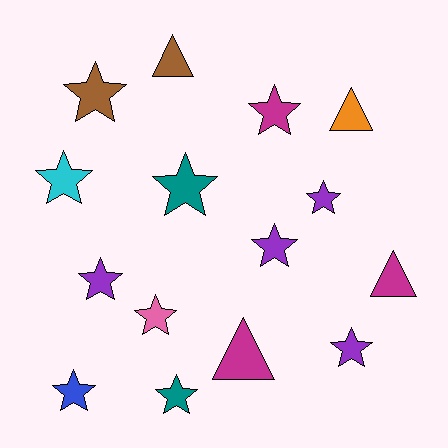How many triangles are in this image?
There are 4 triangles.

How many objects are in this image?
There are 15 objects.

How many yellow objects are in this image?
There are no yellow objects.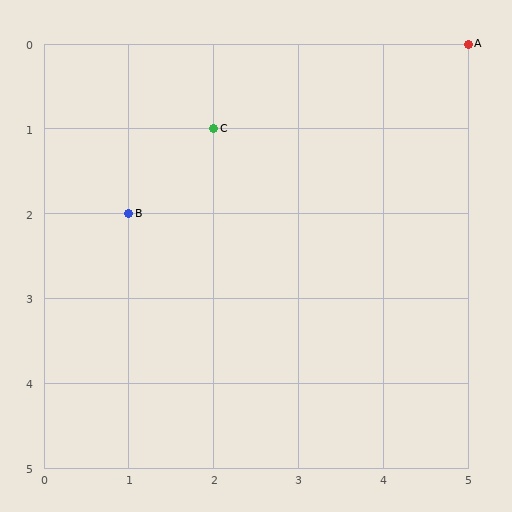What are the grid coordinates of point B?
Point B is at grid coordinates (1, 2).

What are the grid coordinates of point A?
Point A is at grid coordinates (5, 0).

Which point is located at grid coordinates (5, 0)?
Point A is at (5, 0).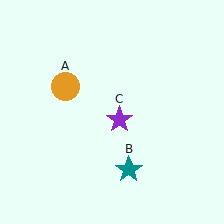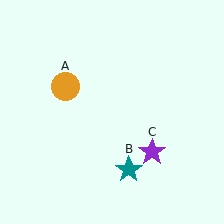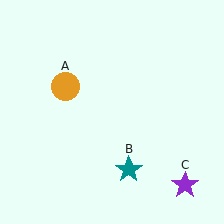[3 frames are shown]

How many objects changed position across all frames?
1 object changed position: purple star (object C).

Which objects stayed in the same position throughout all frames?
Orange circle (object A) and teal star (object B) remained stationary.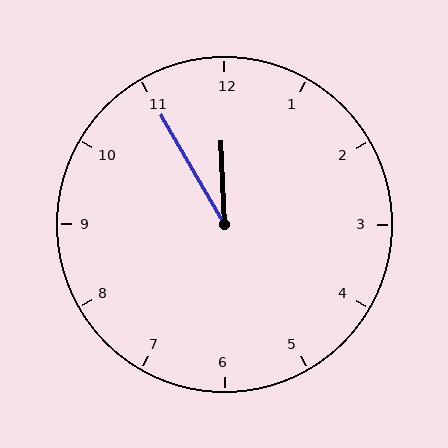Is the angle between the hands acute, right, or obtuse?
It is acute.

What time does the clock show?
11:55.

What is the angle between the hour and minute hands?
Approximately 28 degrees.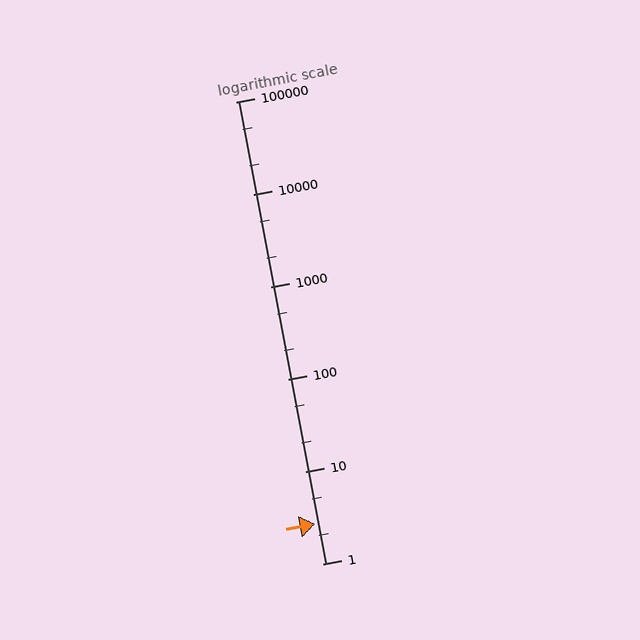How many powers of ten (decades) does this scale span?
The scale spans 5 decades, from 1 to 100000.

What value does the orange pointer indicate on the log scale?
The pointer indicates approximately 2.7.